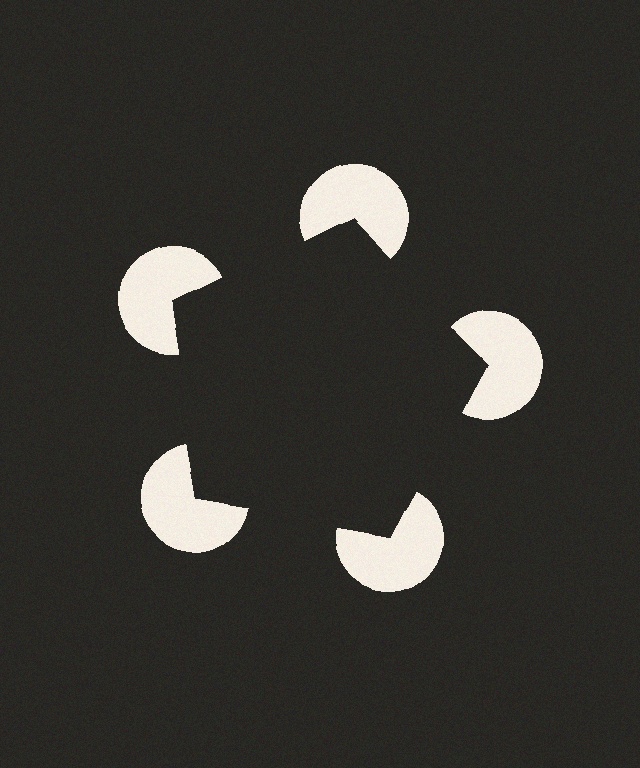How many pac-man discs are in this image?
There are 5 — one at each vertex of the illusory pentagon.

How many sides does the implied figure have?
5 sides.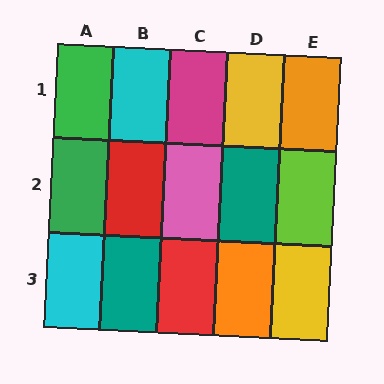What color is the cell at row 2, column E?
Lime.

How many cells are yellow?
2 cells are yellow.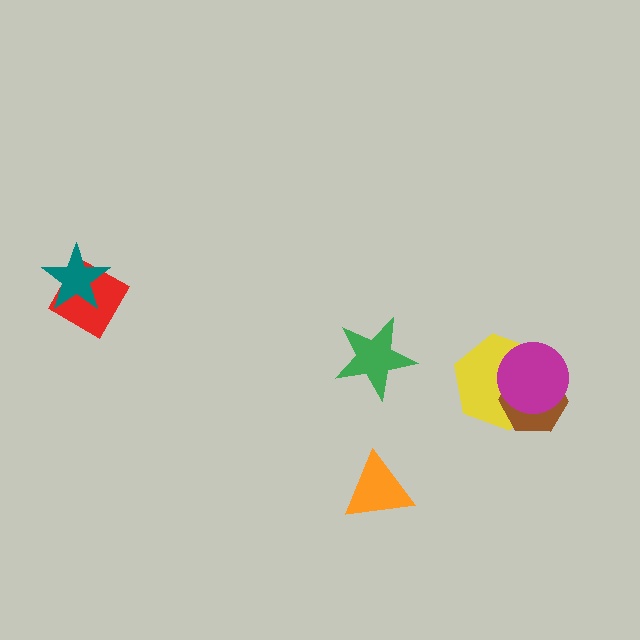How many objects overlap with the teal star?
1 object overlaps with the teal star.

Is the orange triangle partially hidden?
No, no other shape covers it.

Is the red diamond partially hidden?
Yes, it is partially covered by another shape.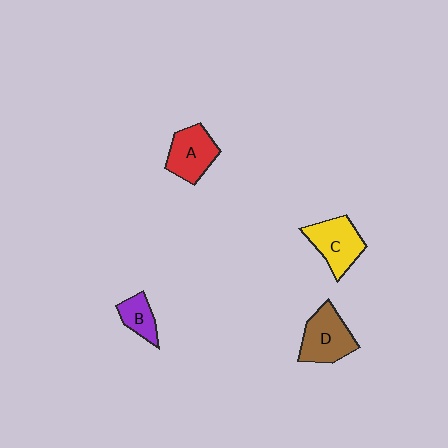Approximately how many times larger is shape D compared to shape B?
Approximately 1.8 times.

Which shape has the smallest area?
Shape B (purple).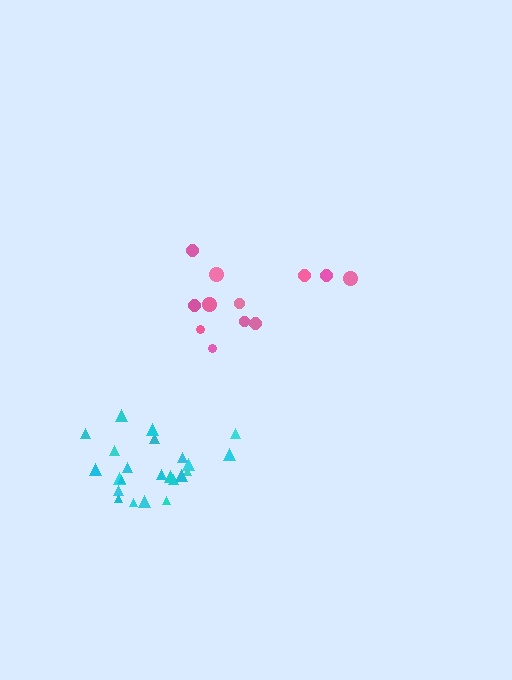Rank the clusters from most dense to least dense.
cyan, pink.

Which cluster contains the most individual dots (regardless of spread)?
Cyan (23).